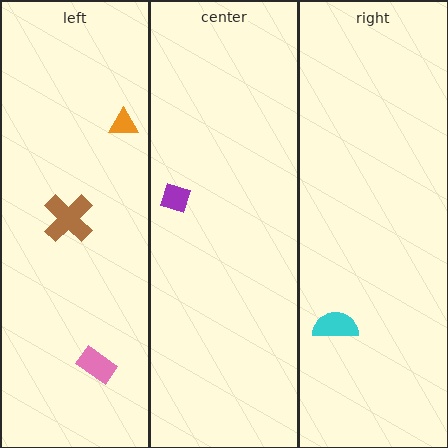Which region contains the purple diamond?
The center region.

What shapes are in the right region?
The cyan semicircle.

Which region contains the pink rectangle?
The left region.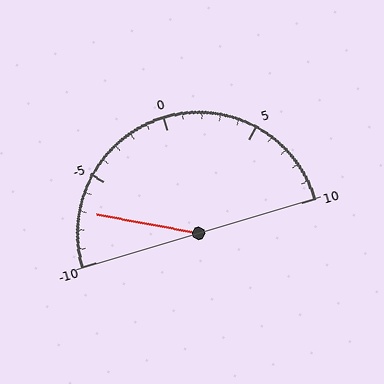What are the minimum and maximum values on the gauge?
The gauge ranges from -10 to 10.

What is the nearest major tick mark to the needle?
The nearest major tick mark is -5.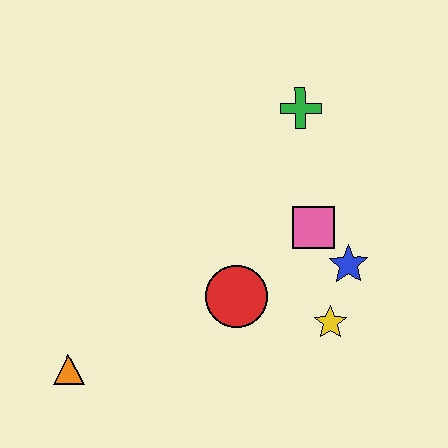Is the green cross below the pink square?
No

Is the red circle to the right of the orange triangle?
Yes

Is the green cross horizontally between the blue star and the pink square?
No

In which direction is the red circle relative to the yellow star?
The red circle is to the left of the yellow star.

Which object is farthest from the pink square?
The orange triangle is farthest from the pink square.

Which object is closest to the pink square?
The blue star is closest to the pink square.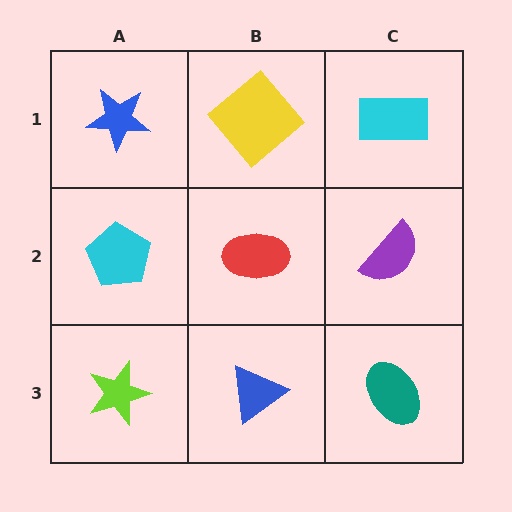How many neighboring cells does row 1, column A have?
2.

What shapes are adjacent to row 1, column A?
A cyan pentagon (row 2, column A), a yellow diamond (row 1, column B).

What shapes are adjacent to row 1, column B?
A red ellipse (row 2, column B), a blue star (row 1, column A), a cyan rectangle (row 1, column C).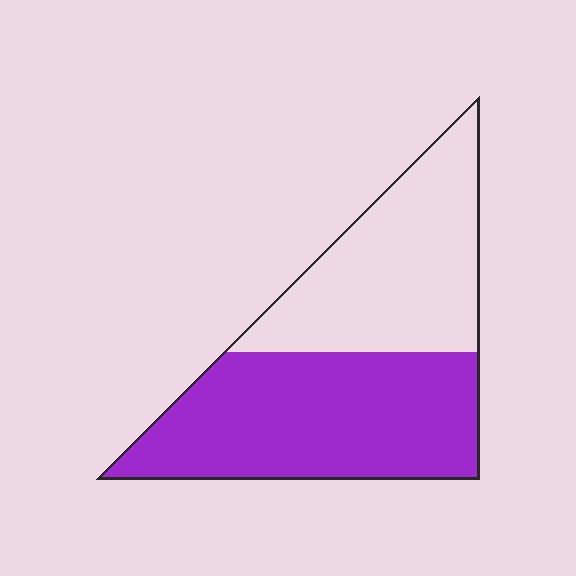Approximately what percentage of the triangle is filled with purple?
Approximately 55%.